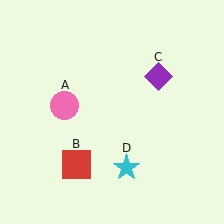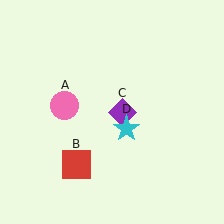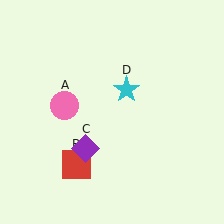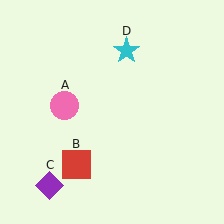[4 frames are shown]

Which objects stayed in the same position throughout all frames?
Pink circle (object A) and red square (object B) remained stationary.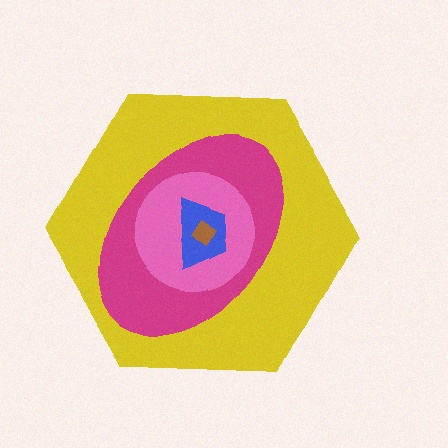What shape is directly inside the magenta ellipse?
The pink circle.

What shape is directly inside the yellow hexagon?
The magenta ellipse.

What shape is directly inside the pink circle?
The blue trapezoid.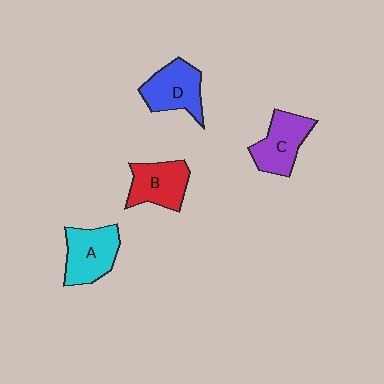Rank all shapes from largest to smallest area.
From largest to smallest: A (cyan), D (blue), C (purple), B (red).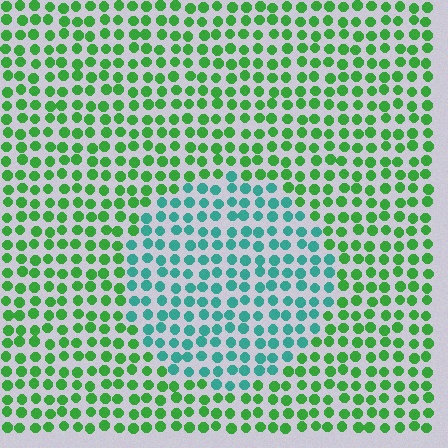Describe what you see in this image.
The image is filled with small green elements in a uniform arrangement. A circle-shaped region is visible where the elements are tinted to a slightly different hue, forming a subtle color boundary.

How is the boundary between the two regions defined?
The boundary is defined purely by a slight shift in hue (about 49 degrees). Spacing, size, and orientation are identical on both sides.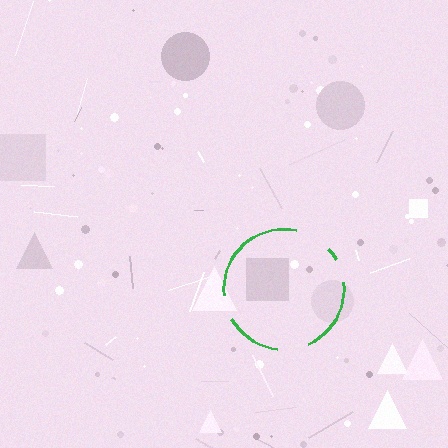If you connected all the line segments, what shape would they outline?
They would outline a circle.